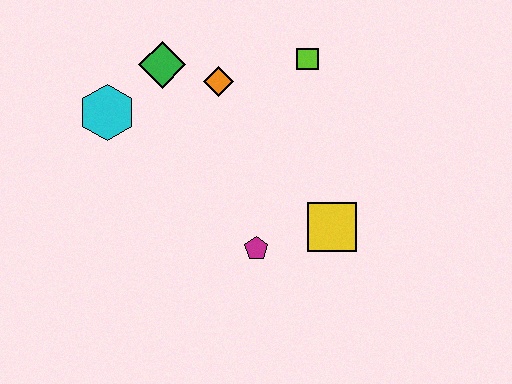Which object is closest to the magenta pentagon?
The yellow square is closest to the magenta pentagon.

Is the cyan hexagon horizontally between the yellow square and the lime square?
No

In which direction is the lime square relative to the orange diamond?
The lime square is to the right of the orange diamond.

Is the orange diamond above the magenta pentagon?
Yes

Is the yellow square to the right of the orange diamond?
Yes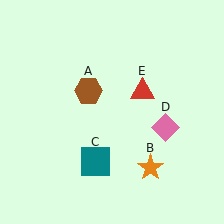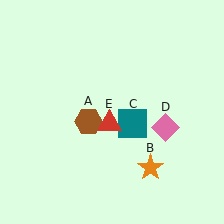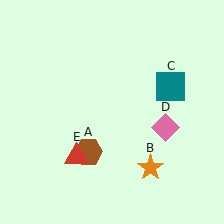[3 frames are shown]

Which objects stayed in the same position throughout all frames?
Orange star (object B) and pink diamond (object D) remained stationary.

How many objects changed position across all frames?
3 objects changed position: brown hexagon (object A), teal square (object C), red triangle (object E).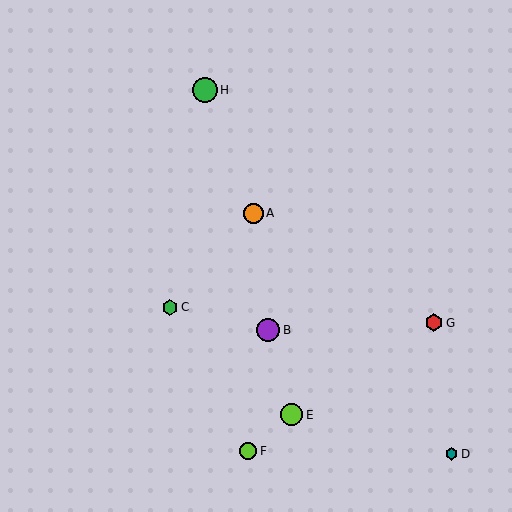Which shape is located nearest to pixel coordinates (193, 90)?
The green circle (labeled H) at (205, 90) is nearest to that location.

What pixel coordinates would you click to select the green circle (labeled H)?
Click at (205, 90) to select the green circle H.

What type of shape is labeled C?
Shape C is a green hexagon.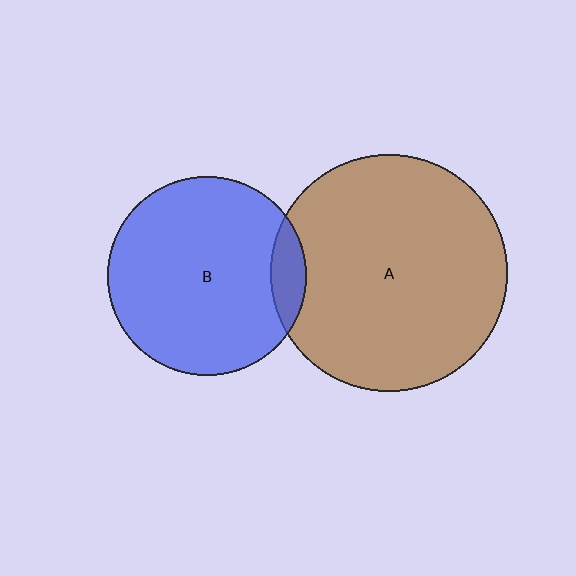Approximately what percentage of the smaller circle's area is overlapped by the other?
Approximately 10%.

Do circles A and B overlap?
Yes.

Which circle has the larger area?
Circle A (brown).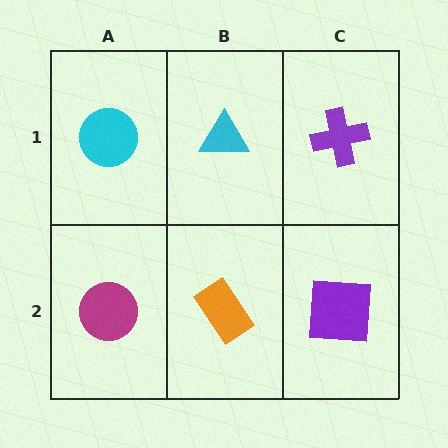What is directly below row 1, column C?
A purple square.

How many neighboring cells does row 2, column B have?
3.